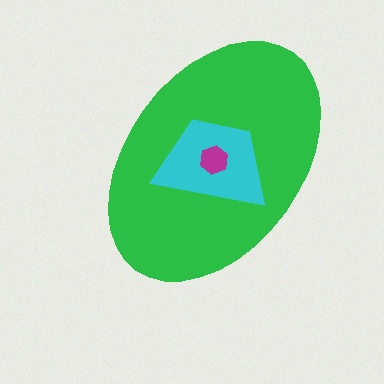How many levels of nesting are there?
3.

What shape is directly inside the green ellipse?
The cyan trapezoid.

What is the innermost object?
The magenta hexagon.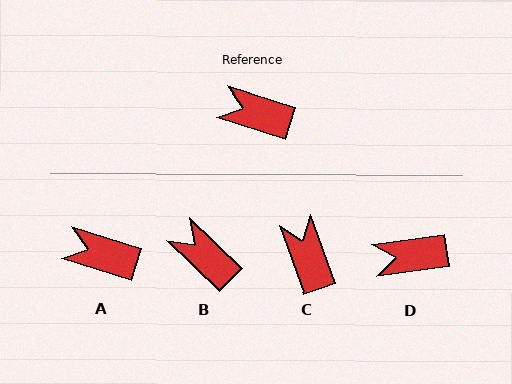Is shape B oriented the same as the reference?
No, it is off by about 27 degrees.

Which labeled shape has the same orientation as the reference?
A.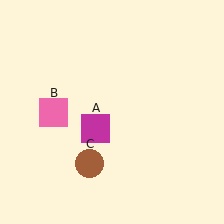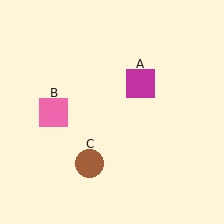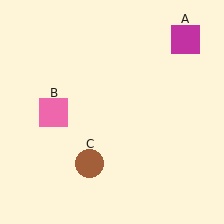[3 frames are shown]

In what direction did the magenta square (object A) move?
The magenta square (object A) moved up and to the right.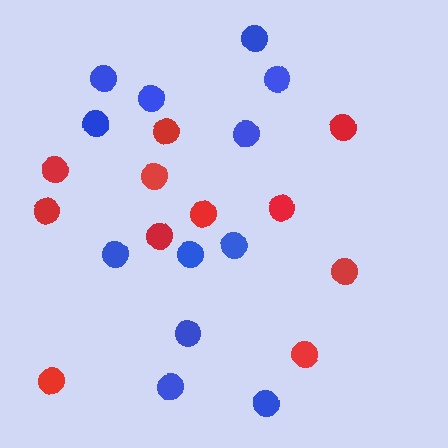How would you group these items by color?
There are 2 groups: one group of blue circles (12) and one group of red circles (11).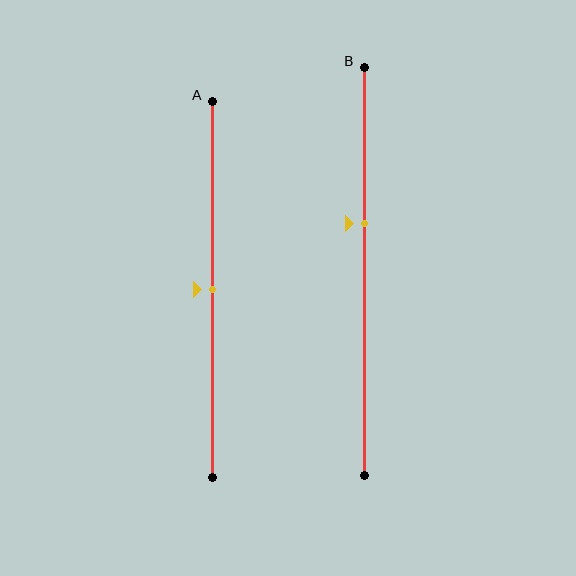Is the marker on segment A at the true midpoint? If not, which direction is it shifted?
Yes, the marker on segment A is at the true midpoint.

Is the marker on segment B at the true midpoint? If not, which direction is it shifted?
No, the marker on segment B is shifted upward by about 12% of the segment length.